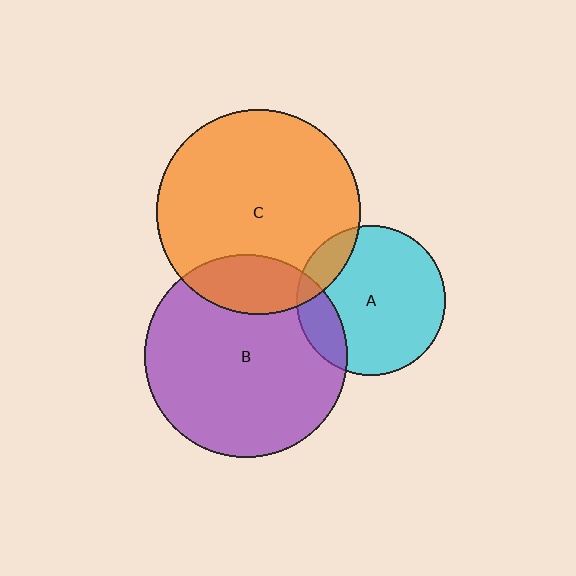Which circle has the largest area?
Circle C (orange).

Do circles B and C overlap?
Yes.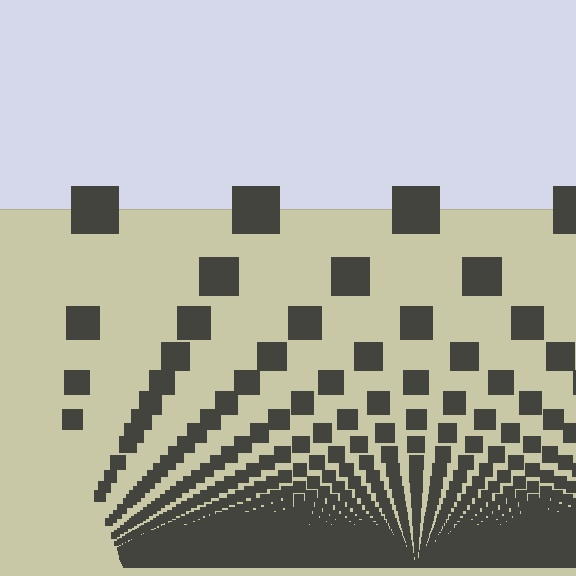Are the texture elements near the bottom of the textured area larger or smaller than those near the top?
Smaller. The gradient is inverted — elements near the bottom are smaller and denser.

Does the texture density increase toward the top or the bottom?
Density increases toward the bottom.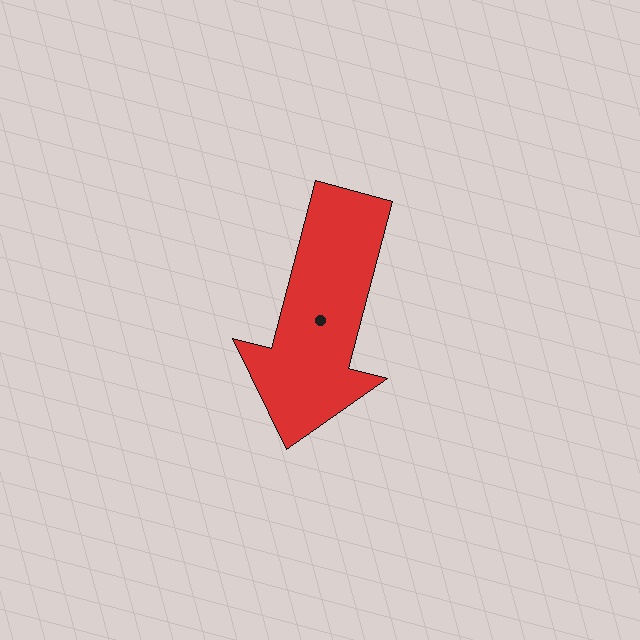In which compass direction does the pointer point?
South.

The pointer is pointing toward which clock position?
Roughly 6 o'clock.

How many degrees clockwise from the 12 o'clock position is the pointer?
Approximately 195 degrees.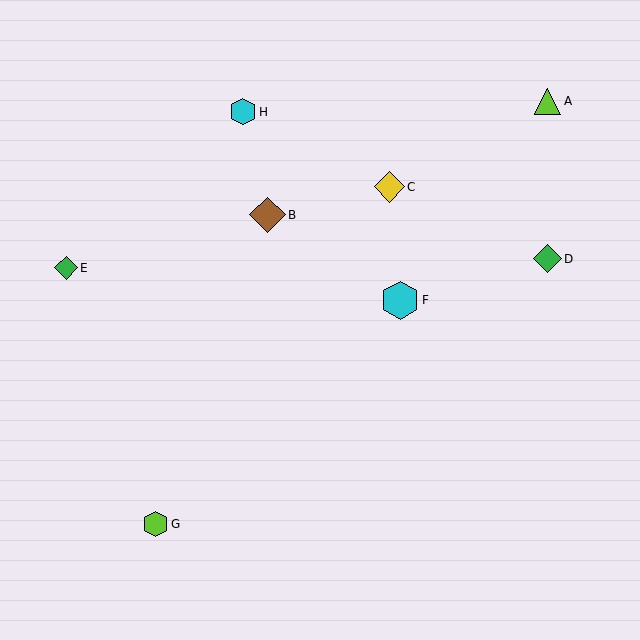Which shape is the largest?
The cyan hexagon (labeled F) is the largest.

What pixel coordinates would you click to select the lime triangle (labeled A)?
Click at (548, 101) to select the lime triangle A.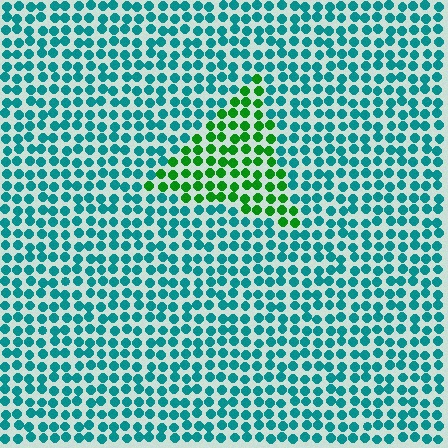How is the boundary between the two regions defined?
The boundary is defined purely by a slight shift in hue (about 55 degrees). Spacing, size, and orientation are identical on both sides.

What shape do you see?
I see a triangle.